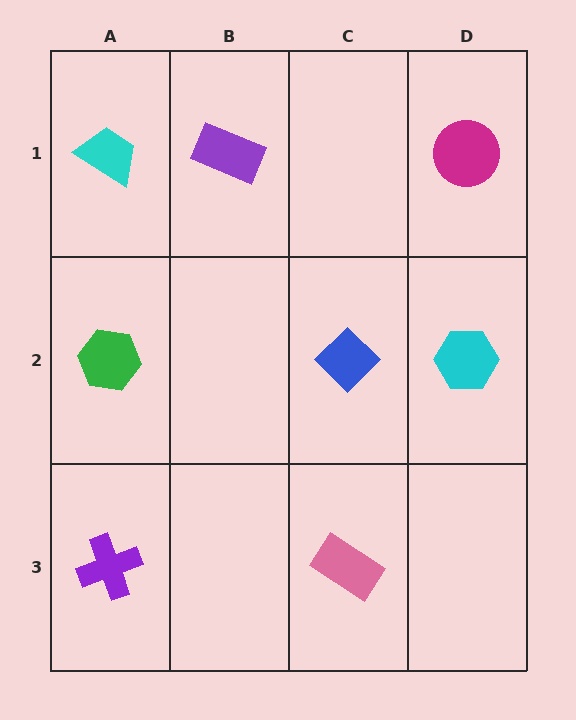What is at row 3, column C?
A pink rectangle.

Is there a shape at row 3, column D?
No, that cell is empty.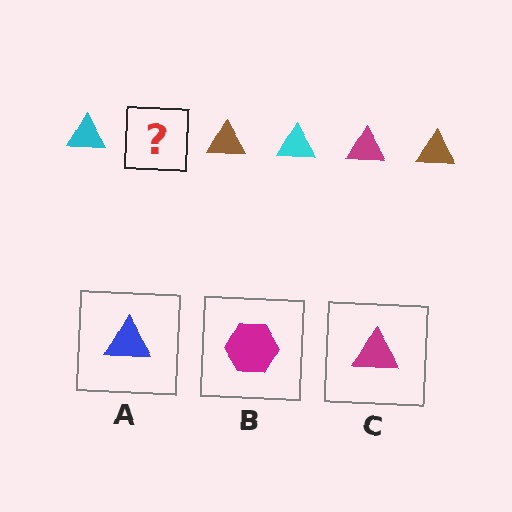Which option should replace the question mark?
Option C.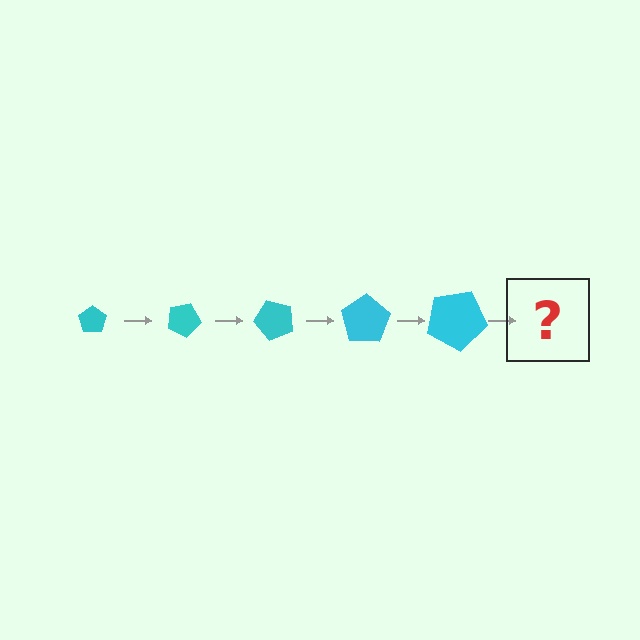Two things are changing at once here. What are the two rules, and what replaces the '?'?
The two rules are that the pentagon grows larger each step and it rotates 25 degrees each step. The '?' should be a pentagon, larger than the previous one and rotated 125 degrees from the start.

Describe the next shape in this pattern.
It should be a pentagon, larger than the previous one and rotated 125 degrees from the start.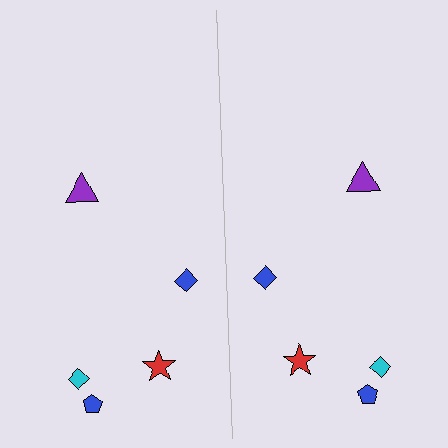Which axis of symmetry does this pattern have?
The pattern has a vertical axis of symmetry running through the center of the image.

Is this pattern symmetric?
Yes, this pattern has bilateral (reflection) symmetry.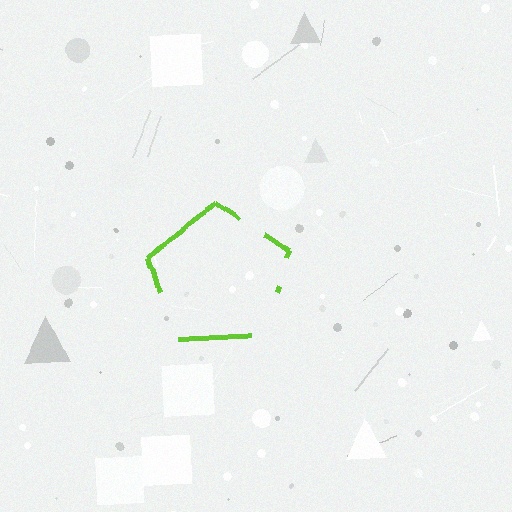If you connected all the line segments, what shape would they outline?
They would outline a pentagon.